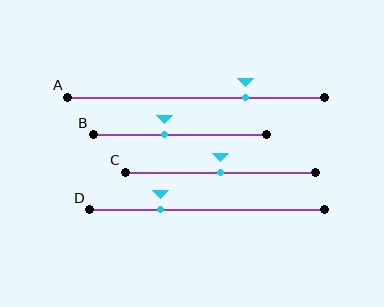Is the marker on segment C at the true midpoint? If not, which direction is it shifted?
Yes, the marker on segment C is at the true midpoint.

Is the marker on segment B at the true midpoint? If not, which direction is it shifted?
No, the marker on segment B is shifted to the left by about 9% of the segment length.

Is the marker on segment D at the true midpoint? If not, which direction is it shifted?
No, the marker on segment D is shifted to the left by about 20% of the segment length.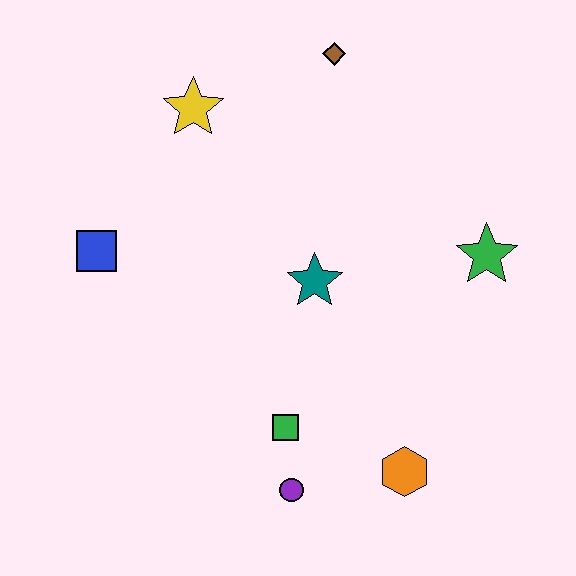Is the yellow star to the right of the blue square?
Yes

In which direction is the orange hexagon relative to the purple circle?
The orange hexagon is to the right of the purple circle.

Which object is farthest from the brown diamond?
The purple circle is farthest from the brown diamond.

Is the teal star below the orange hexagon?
No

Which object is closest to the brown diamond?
The yellow star is closest to the brown diamond.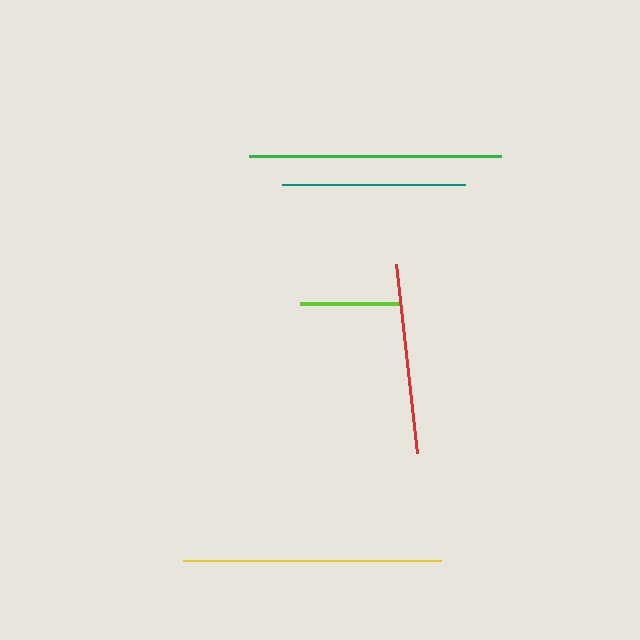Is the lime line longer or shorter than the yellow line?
The yellow line is longer than the lime line.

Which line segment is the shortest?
The lime line is the shortest at approximately 98 pixels.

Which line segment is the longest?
The yellow line is the longest at approximately 258 pixels.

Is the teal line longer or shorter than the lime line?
The teal line is longer than the lime line.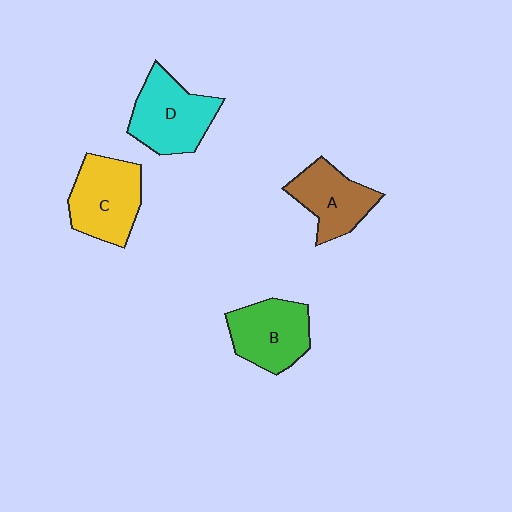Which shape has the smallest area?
Shape A (brown).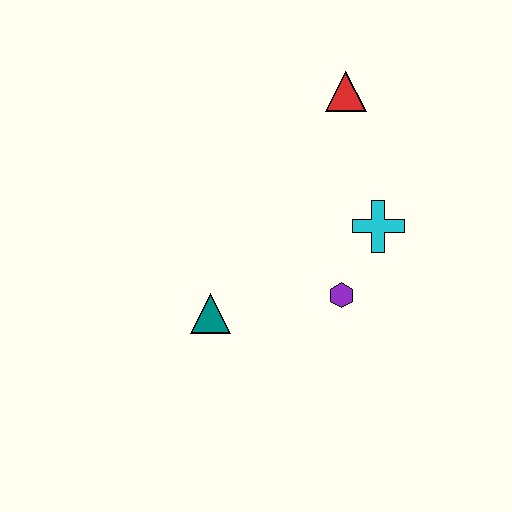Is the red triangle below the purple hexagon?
No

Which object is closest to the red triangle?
The cyan cross is closest to the red triangle.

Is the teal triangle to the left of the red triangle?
Yes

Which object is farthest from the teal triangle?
The red triangle is farthest from the teal triangle.